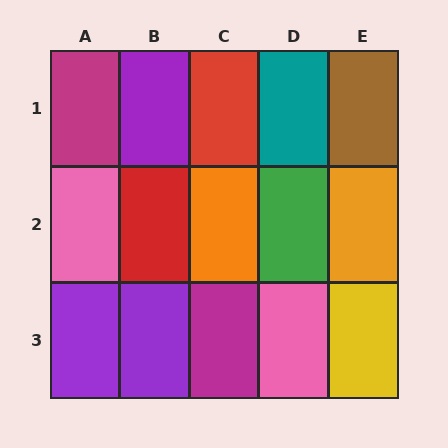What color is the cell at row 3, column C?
Magenta.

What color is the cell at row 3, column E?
Yellow.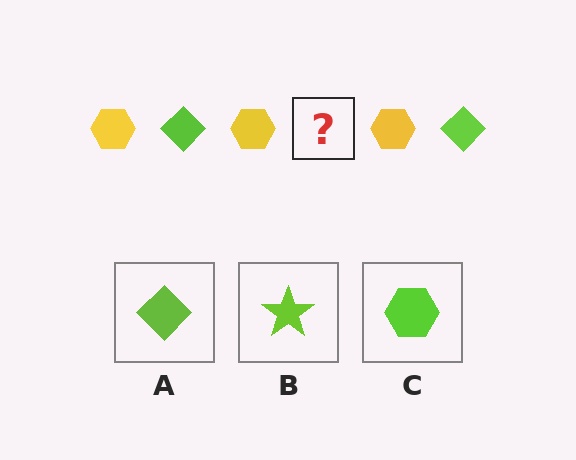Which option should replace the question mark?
Option A.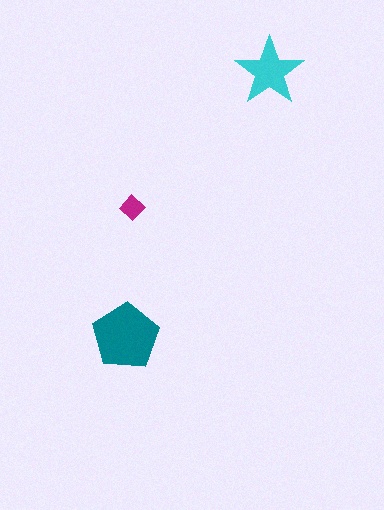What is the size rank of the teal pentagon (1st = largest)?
1st.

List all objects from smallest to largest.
The magenta diamond, the cyan star, the teal pentagon.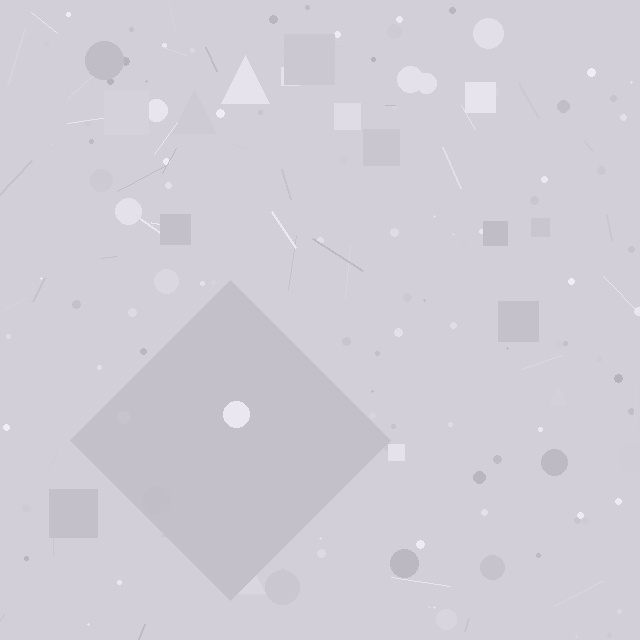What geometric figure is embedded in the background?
A diamond is embedded in the background.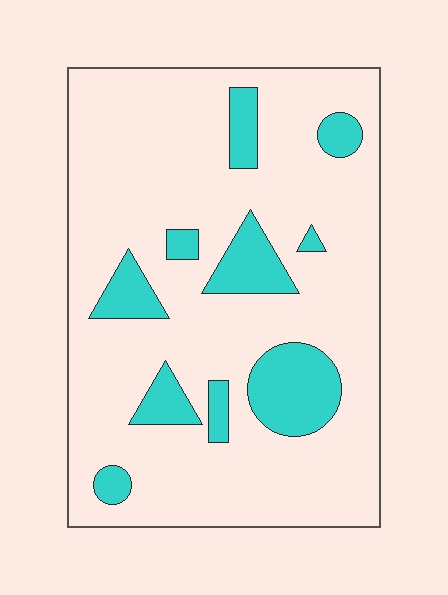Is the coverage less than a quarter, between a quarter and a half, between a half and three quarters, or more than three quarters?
Less than a quarter.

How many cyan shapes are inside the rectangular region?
10.